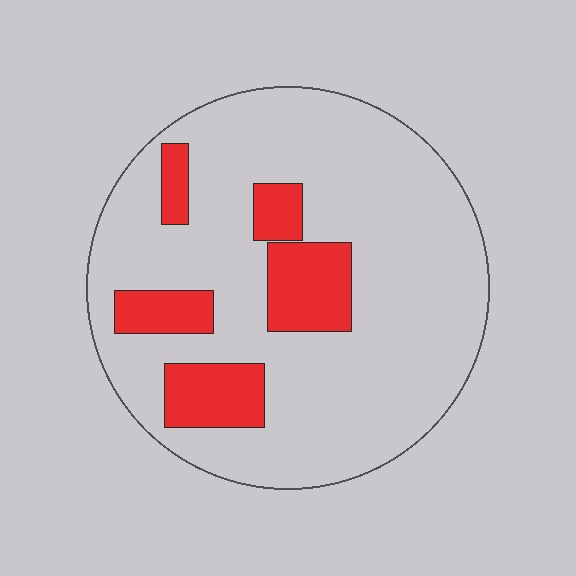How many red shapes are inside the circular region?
5.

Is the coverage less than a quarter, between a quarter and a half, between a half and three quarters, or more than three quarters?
Less than a quarter.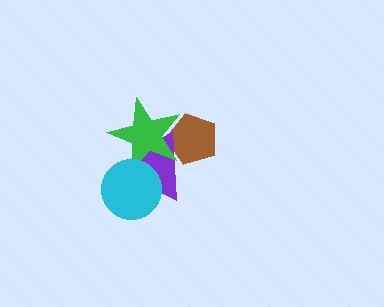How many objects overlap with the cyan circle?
2 objects overlap with the cyan circle.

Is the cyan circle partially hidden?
No, no other shape covers it.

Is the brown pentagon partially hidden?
Yes, it is partially covered by another shape.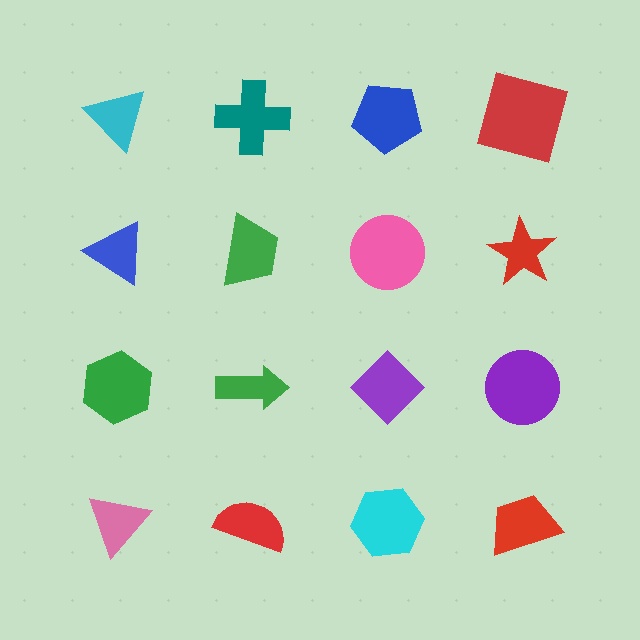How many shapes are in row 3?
4 shapes.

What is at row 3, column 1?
A green hexagon.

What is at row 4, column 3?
A cyan hexagon.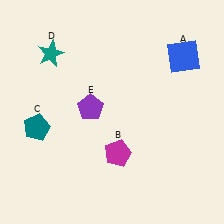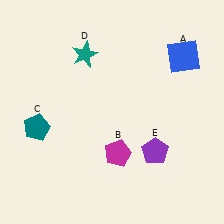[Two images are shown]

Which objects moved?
The objects that moved are: the teal star (D), the purple pentagon (E).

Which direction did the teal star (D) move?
The teal star (D) moved right.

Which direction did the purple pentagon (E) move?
The purple pentagon (E) moved right.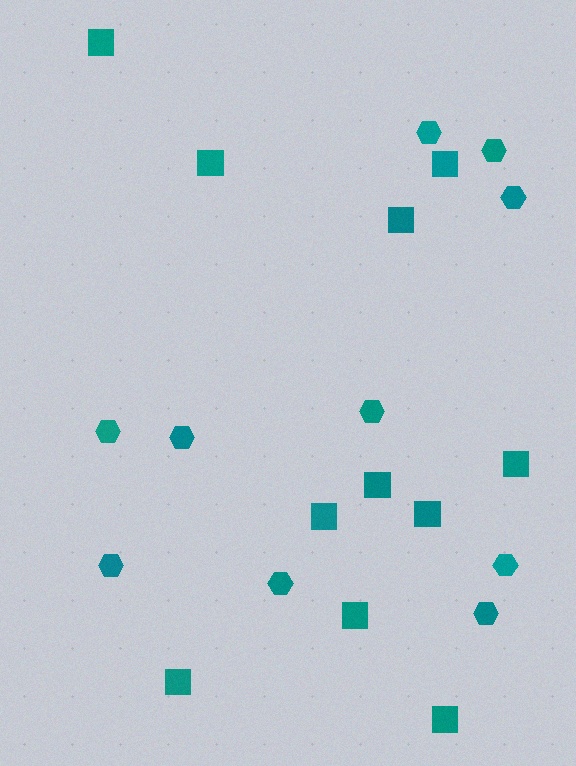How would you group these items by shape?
There are 2 groups: one group of hexagons (10) and one group of squares (11).